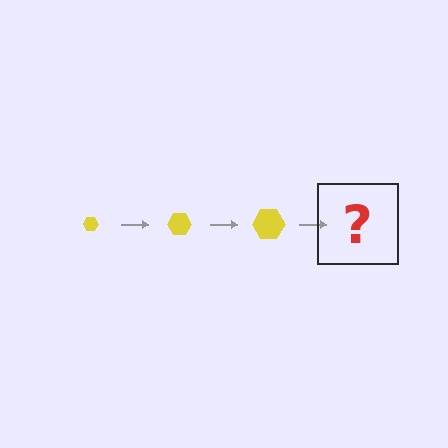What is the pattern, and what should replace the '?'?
The pattern is that the hexagon gets progressively larger each step. The '?' should be a yellow hexagon, larger than the previous one.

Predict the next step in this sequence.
The next step is a yellow hexagon, larger than the previous one.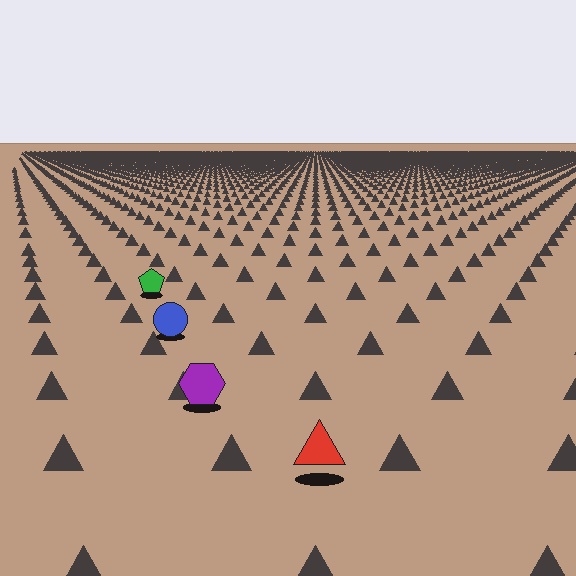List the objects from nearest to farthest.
From nearest to farthest: the red triangle, the purple hexagon, the blue circle, the green pentagon.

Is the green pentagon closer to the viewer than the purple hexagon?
No. The purple hexagon is closer — you can tell from the texture gradient: the ground texture is coarser near it.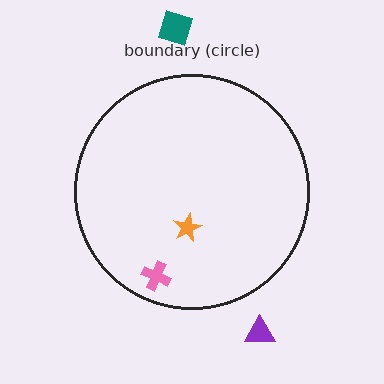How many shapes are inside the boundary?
2 inside, 2 outside.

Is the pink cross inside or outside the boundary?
Inside.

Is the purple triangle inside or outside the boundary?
Outside.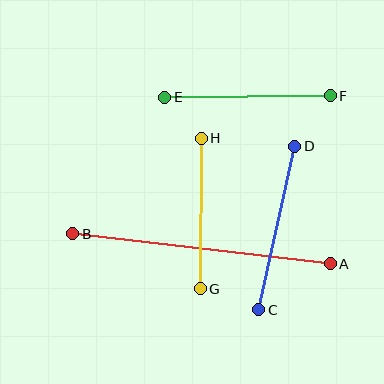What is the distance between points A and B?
The distance is approximately 260 pixels.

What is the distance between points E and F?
The distance is approximately 165 pixels.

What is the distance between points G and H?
The distance is approximately 151 pixels.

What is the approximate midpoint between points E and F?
The midpoint is at approximately (247, 96) pixels.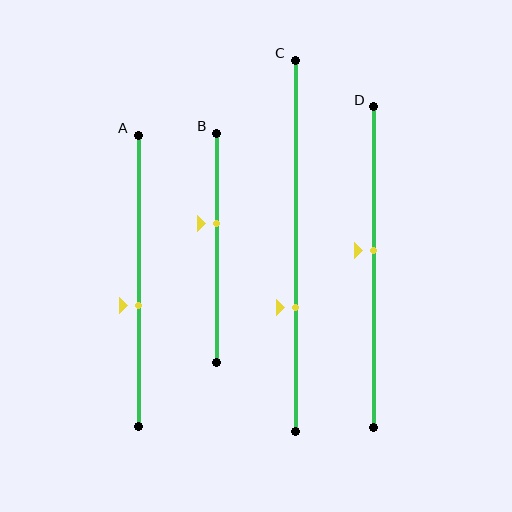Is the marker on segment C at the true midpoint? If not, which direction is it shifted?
No, the marker on segment C is shifted downward by about 17% of the segment length.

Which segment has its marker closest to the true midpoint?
Segment D has its marker closest to the true midpoint.